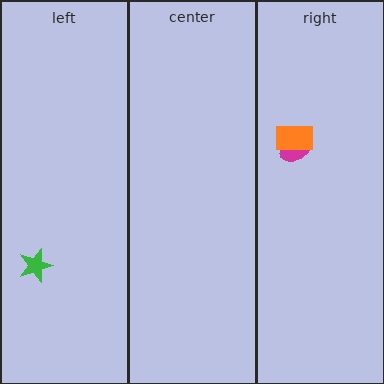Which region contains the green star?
The left region.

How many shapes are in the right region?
2.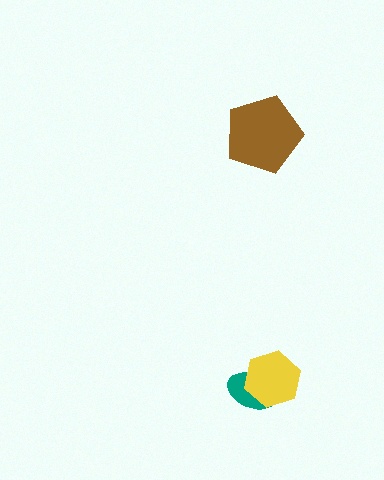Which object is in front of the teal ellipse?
The yellow hexagon is in front of the teal ellipse.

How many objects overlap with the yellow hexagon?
1 object overlaps with the yellow hexagon.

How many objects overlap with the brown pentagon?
0 objects overlap with the brown pentagon.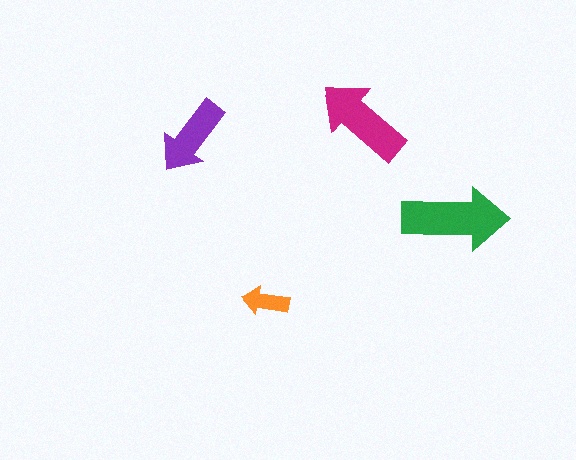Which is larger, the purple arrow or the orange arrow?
The purple one.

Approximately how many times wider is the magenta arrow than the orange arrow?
About 2 times wider.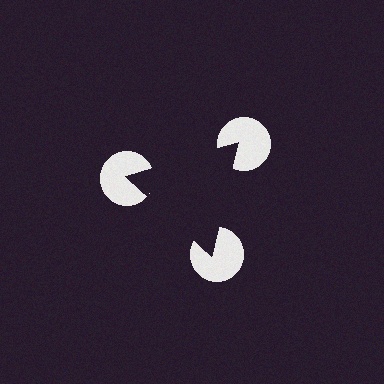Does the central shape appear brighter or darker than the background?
It typically appears slightly darker than the background, even though no actual brightness change is drawn.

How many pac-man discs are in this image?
There are 3 — one at each vertex of the illusory triangle.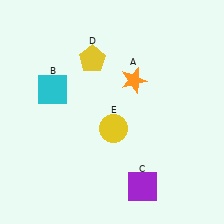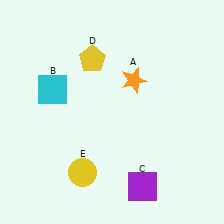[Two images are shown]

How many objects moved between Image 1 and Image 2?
1 object moved between the two images.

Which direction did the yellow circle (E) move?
The yellow circle (E) moved down.